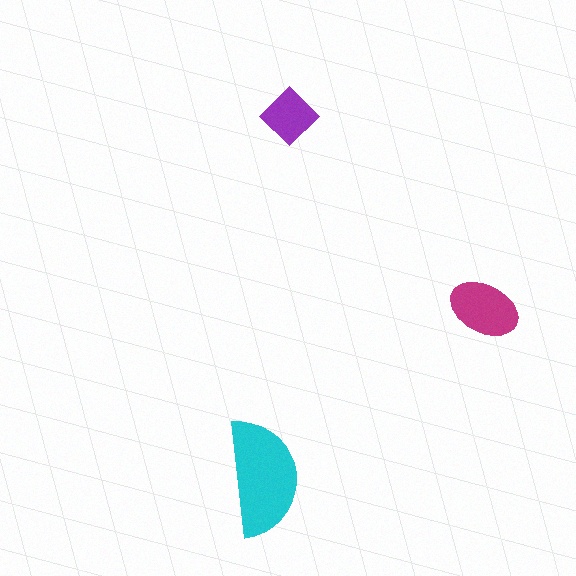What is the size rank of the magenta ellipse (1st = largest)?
2nd.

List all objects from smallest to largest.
The purple diamond, the magenta ellipse, the cyan semicircle.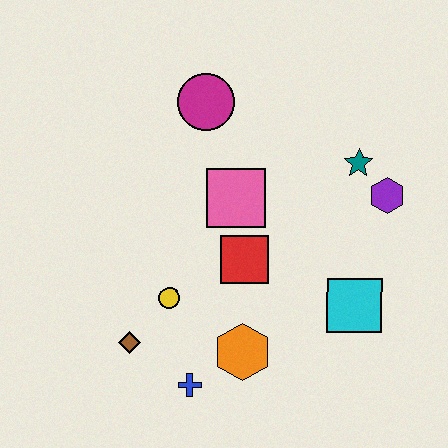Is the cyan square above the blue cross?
Yes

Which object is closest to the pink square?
The red square is closest to the pink square.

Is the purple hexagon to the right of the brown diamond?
Yes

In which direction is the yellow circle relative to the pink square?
The yellow circle is below the pink square.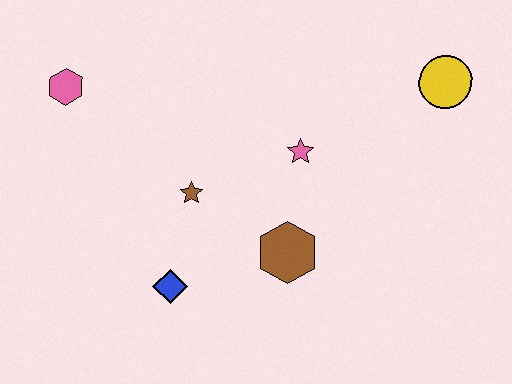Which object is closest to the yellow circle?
The pink star is closest to the yellow circle.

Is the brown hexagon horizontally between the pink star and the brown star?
Yes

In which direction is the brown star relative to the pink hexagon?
The brown star is to the right of the pink hexagon.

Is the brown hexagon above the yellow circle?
No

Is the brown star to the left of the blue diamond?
No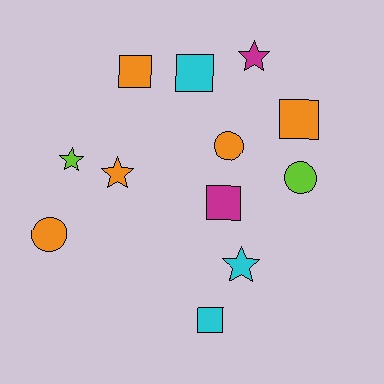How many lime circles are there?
There is 1 lime circle.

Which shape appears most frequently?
Square, with 5 objects.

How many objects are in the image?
There are 12 objects.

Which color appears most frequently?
Orange, with 5 objects.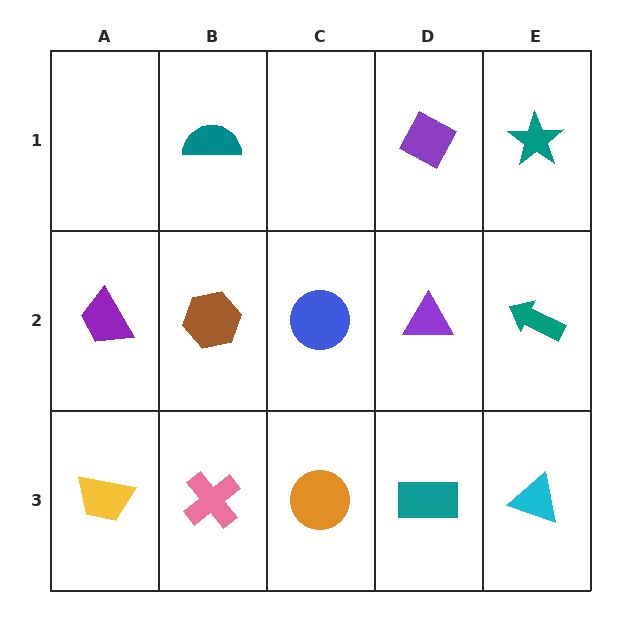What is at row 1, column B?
A teal semicircle.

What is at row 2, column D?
A purple triangle.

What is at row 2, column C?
A blue circle.